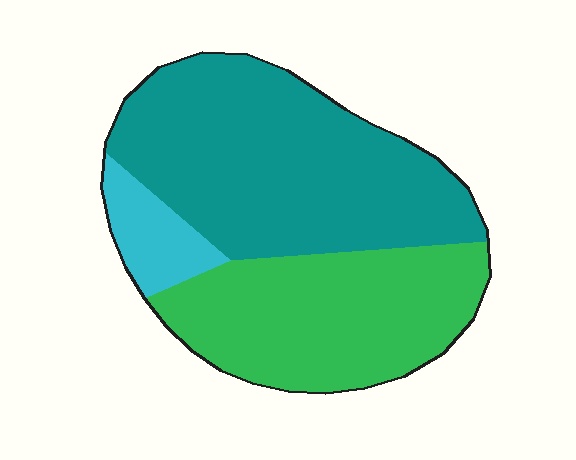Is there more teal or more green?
Teal.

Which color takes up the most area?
Teal, at roughly 55%.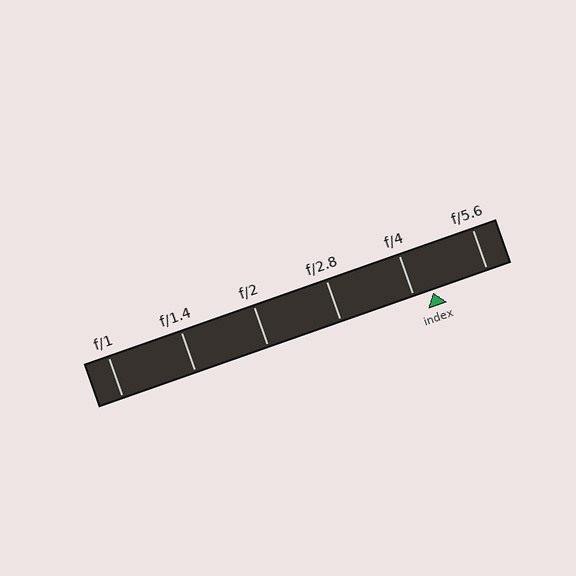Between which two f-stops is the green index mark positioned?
The index mark is between f/4 and f/5.6.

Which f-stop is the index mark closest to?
The index mark is closest to f/4.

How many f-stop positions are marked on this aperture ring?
There are 6 f-stop positions marked.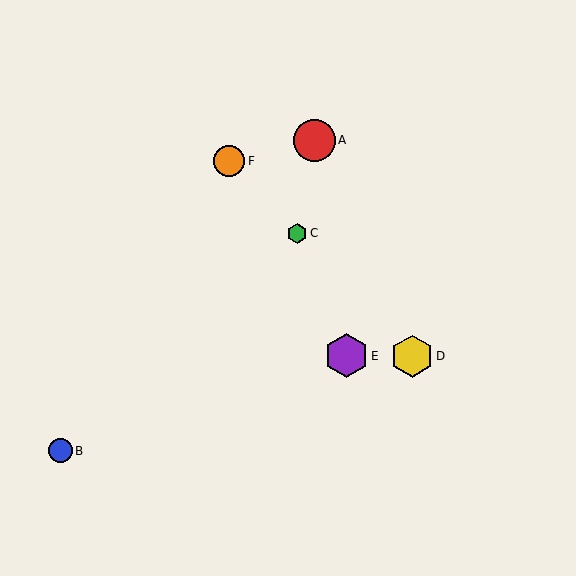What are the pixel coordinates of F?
Object F is at (229, 161).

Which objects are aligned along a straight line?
Objects C, D, F are aligned along a straight line.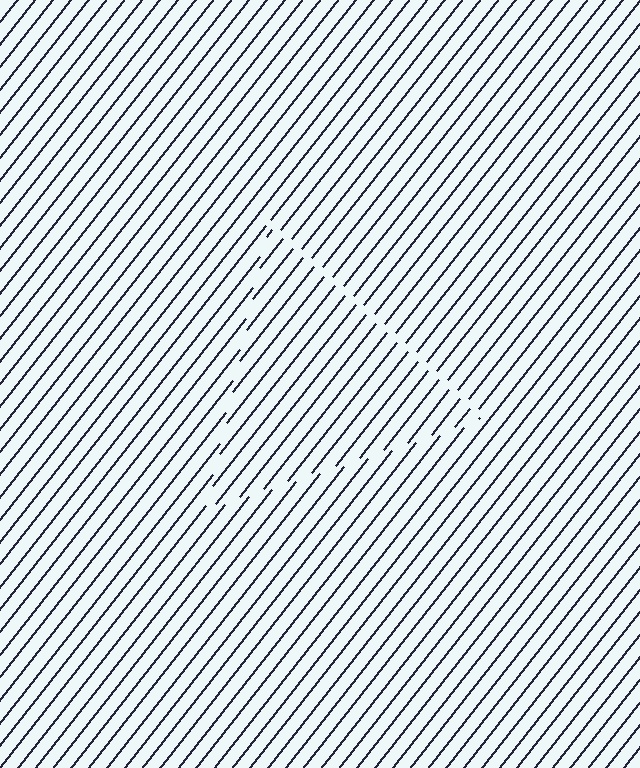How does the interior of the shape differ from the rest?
The interior of the shape contains the same grating, shifted by half a period — the contour is defined by the phase discontinuity where line-ends from the inner and outer gratings abut.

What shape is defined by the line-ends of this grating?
An illusory triangle. The interior of the shape contains the same grating, shifted by half a period — the contour is defined by the phase discontinuity where line-ends from the inner and outer gratings abut.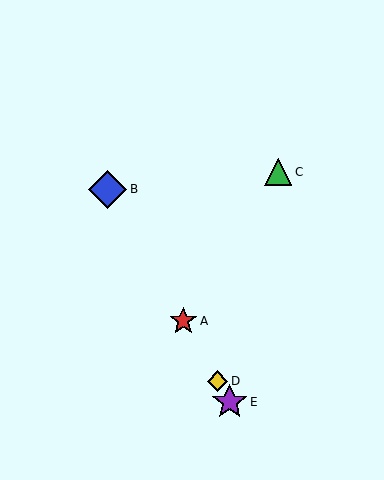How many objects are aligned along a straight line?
4 objects (A, B, D, E) are aligned along a straight line.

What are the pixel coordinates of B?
Object B is at (108, 189).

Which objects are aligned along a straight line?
Objects A, B, D, E are aligned along a straight line.